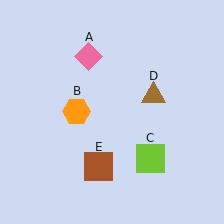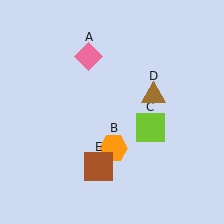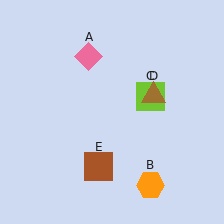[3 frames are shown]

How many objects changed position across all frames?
2 objects changed position: orange hexagon (object B), lime square (object C).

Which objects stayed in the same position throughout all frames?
Pink diamond (object A) and brown triangle (object D) and brown square (object E) remained stationary.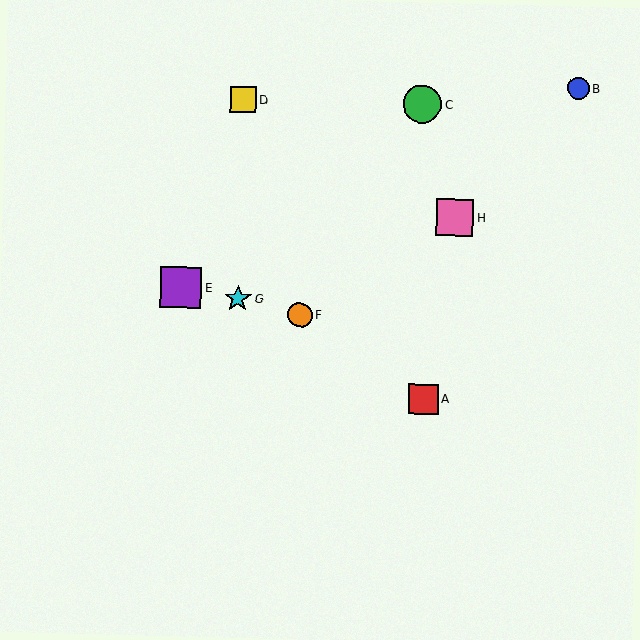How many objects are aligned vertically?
2 objects (D, G) are aligned vertically.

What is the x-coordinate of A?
Object A is at x≈423.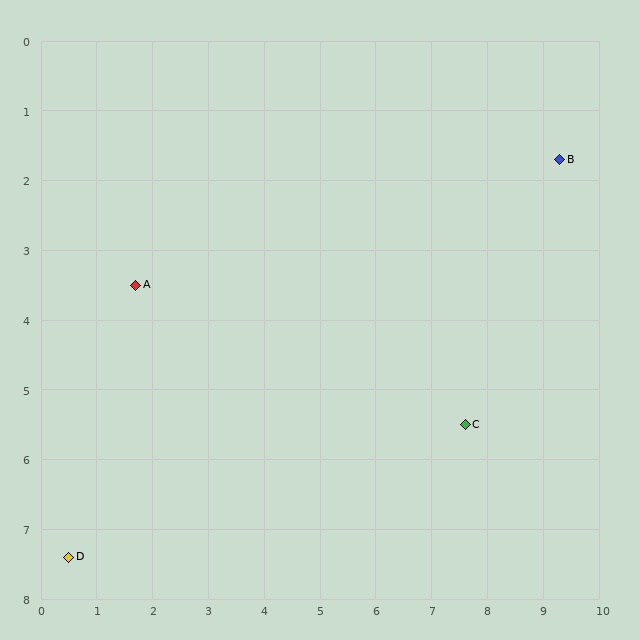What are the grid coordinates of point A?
Point A is at approximately (1.7, 3.5).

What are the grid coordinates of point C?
Point C is at approximately (7.6, 5.5).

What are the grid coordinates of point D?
Point D is at approximately (0.5, 7.4).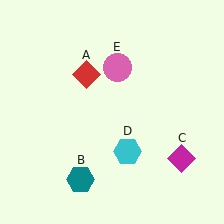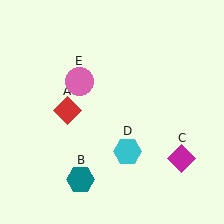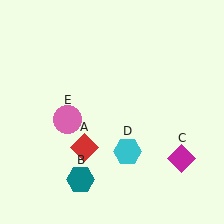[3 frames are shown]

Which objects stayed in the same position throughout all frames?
Teal hexagon (object B) and magenta diamond (object C) and cyan hexagon (object D) remained stationary.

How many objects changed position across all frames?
2 objects changed position: red diamond (object A), pink circle (object E).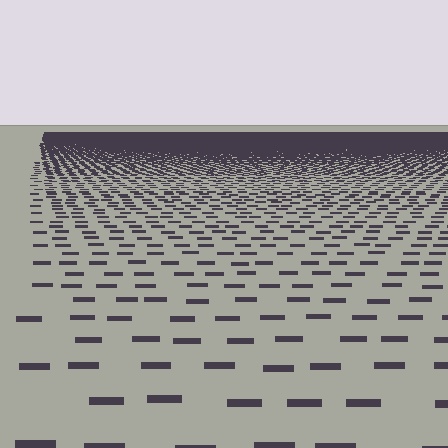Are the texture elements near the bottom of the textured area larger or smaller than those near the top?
Larger. Near the bottom, elements are closer to the viewer and appear at a bigger on-screen size.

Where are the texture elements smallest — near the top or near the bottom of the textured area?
Near the top.